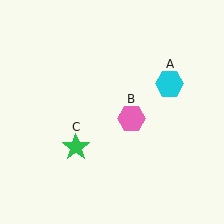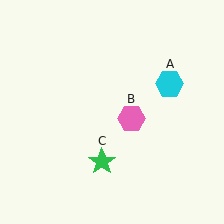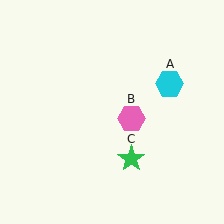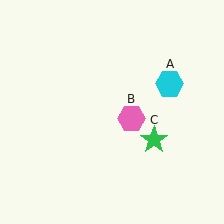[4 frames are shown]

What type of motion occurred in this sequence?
The green star (object C) rotated counterclockwise around the center of the scene.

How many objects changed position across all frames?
1 object changed position: green star (object C).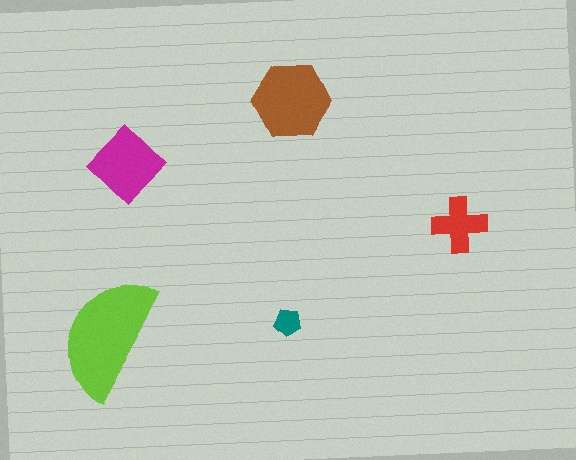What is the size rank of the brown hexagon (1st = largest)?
2nd.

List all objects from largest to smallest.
The lime semicircle, the brown hexagon, the magenta diamond, the red cross, the teal pentagon.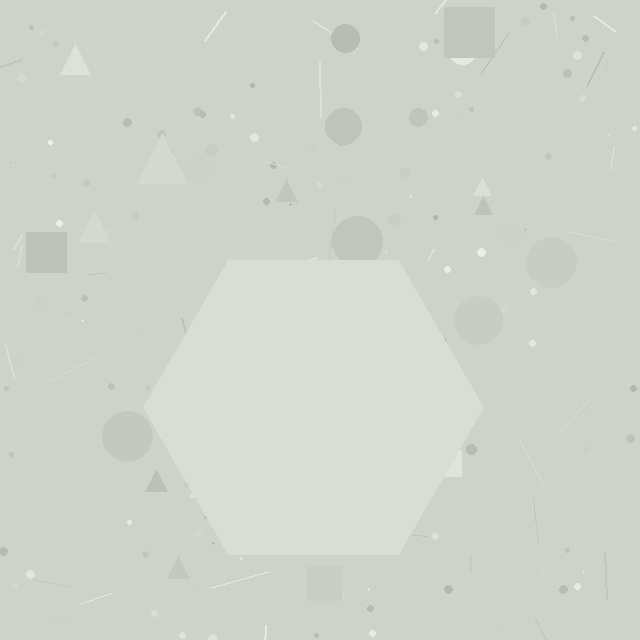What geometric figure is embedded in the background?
A hexagon is embedded in the background.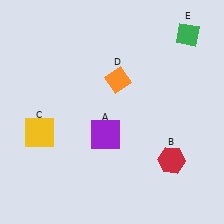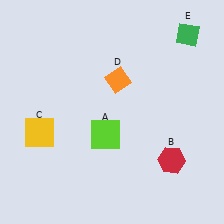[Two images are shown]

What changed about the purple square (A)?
In Image 1, A is purple. In Image 2, it changed to lime.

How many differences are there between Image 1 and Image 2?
There is 1 difference between the two images.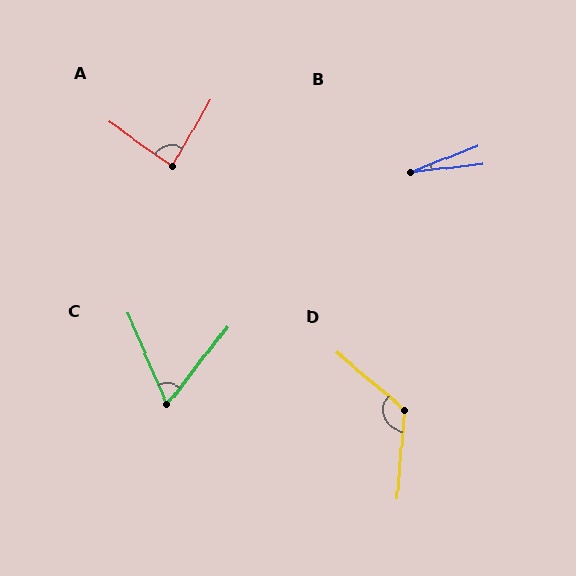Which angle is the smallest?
B, at approximately 15 degrees.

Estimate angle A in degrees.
Approximately 84 degrees.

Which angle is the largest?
D, at approximately 125 degrees.